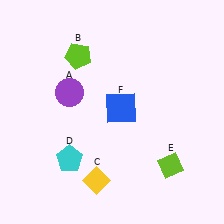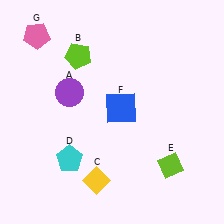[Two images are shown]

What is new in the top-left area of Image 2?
A pink pentagon (G) was added in the top-left area of Image 2.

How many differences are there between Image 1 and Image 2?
There is 1 difference between the two images.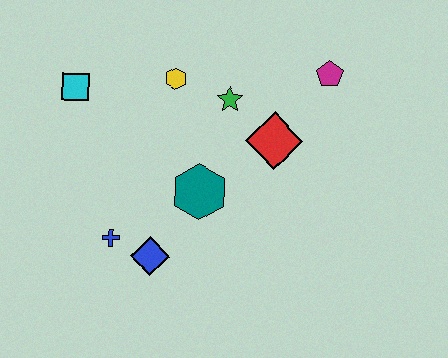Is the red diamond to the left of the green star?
No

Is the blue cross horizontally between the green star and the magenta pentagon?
No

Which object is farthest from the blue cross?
The magenta pentagon is farthest from the blue cross.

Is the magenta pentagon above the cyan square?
Yes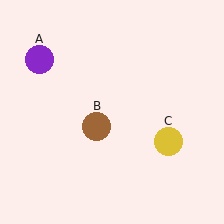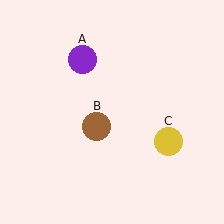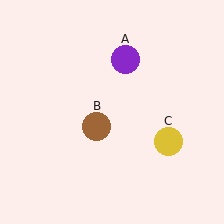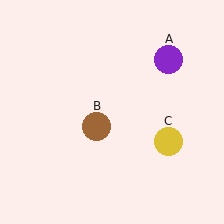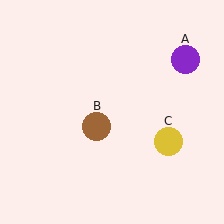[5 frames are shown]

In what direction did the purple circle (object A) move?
The purple circle (object A) moved right.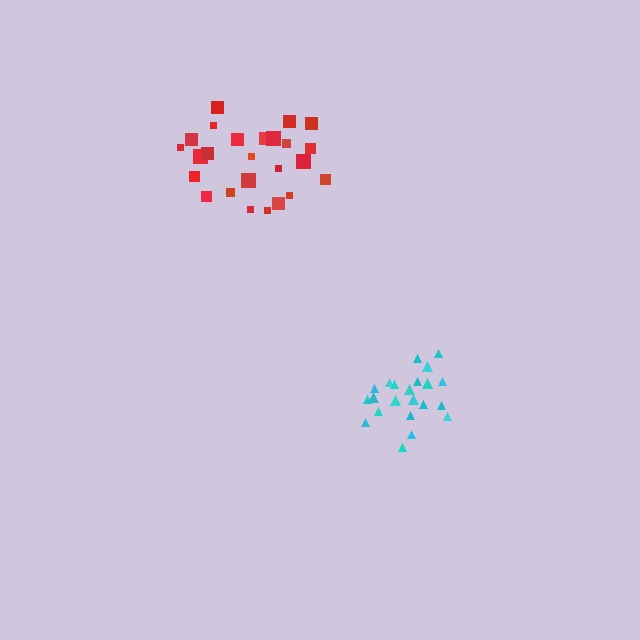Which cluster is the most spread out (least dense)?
Red.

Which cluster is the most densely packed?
Cyan.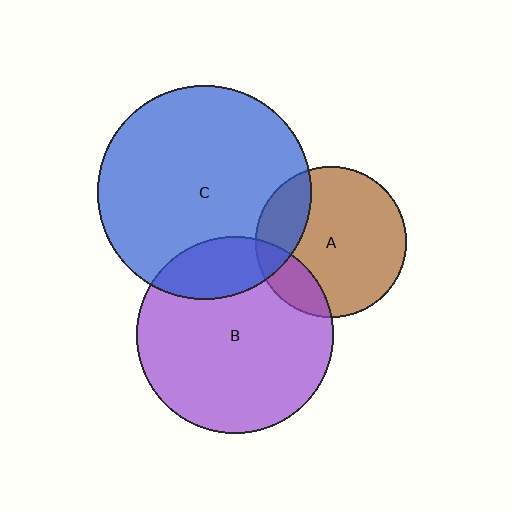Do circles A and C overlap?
Yes.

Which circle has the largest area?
Circle C (blue).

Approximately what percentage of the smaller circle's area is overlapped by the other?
Approximately 20%.